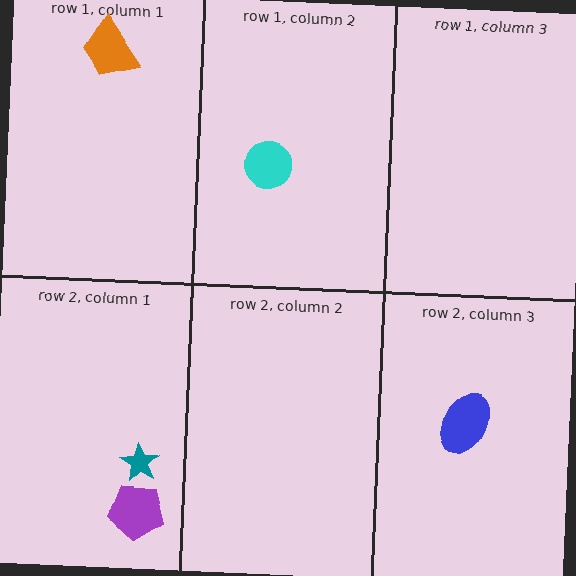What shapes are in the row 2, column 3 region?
The blue ellipse.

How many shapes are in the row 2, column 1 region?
2.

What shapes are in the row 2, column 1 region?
The teal star, the purple pentagon.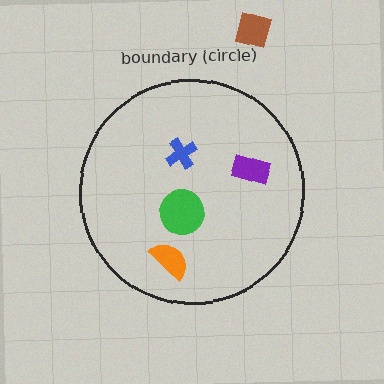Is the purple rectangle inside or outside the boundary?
Inside.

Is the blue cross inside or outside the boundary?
Inside.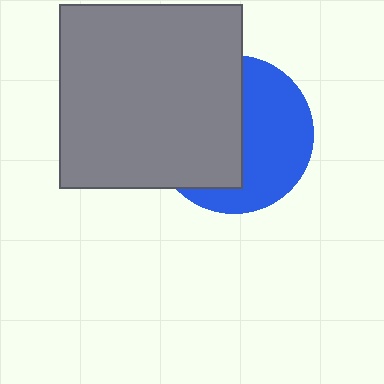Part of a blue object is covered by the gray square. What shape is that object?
It is a circle.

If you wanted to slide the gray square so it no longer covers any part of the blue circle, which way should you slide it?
Slide it left — that is the most direct way to separate the two shapes.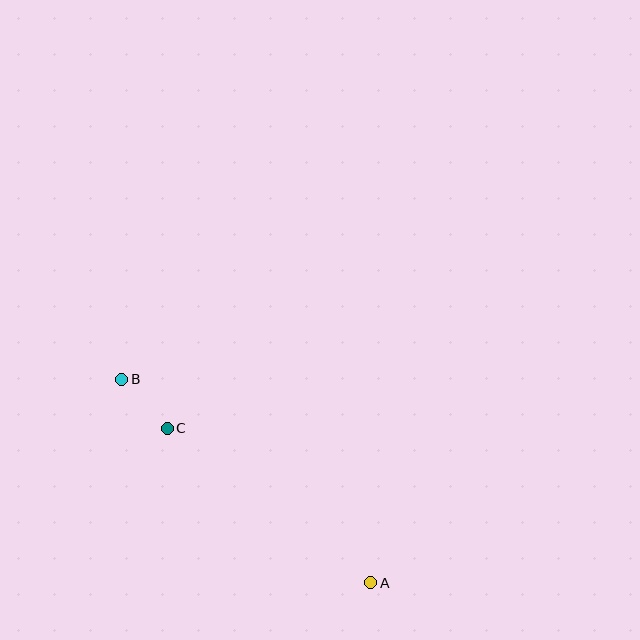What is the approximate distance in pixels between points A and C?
The distance between A and C is approximately 255 pixels.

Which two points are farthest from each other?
Points A and B are farthest from each other.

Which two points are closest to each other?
Points B and C are closest to each other.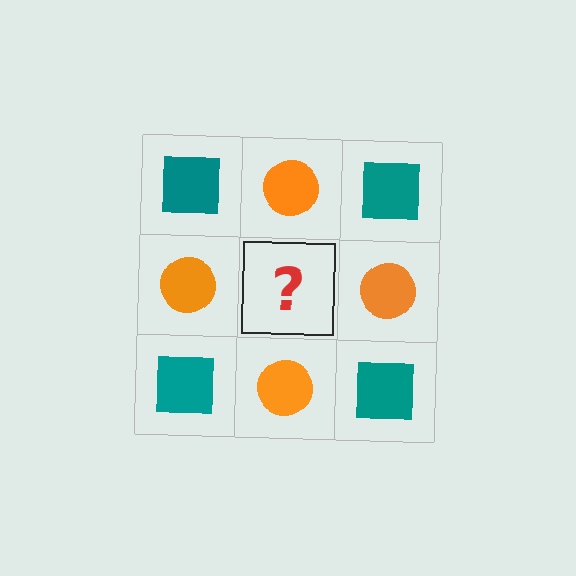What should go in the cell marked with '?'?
The missing cell should contain a teal square.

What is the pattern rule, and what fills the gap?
The rule is that it alternates teal square and orange circle in a checkerboard pattern. The gap should be filled with a teal square.